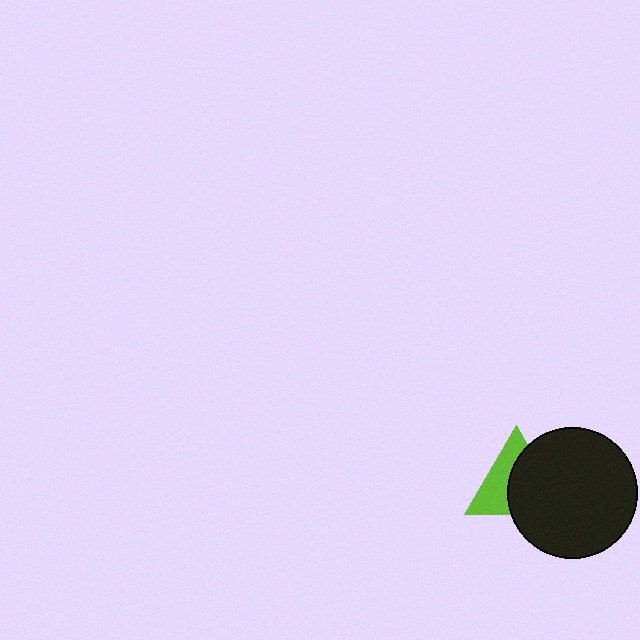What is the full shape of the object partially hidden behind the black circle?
The partially hidden object is a lime triangle.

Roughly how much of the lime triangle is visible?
About half of it is visible (roughly 46%).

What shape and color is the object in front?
The object in front is a black circle.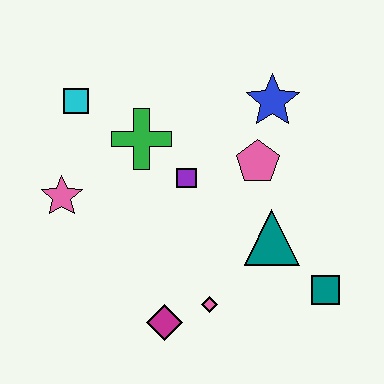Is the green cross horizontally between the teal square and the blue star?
No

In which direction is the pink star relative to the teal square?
The pink star is to the left of the teal square.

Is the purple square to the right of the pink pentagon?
No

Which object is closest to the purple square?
The green cross is closest to the purple square.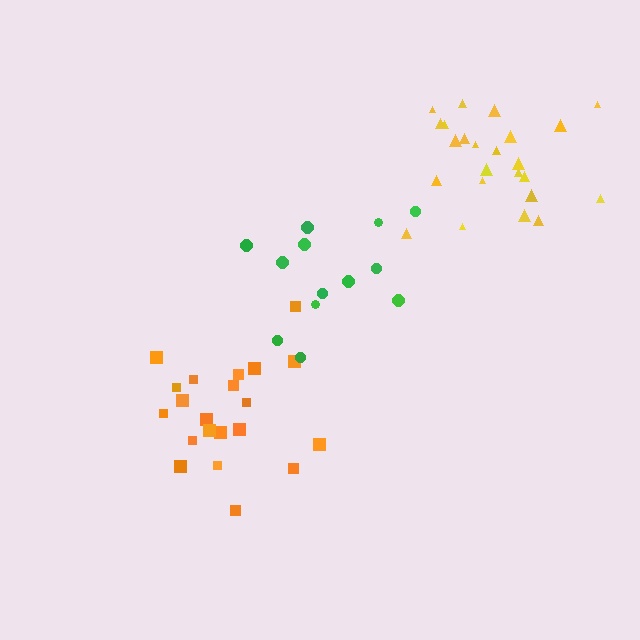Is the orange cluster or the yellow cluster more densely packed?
Orange.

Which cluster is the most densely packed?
Orange.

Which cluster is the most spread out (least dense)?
Green.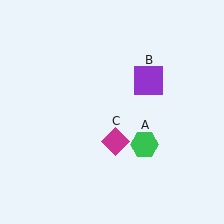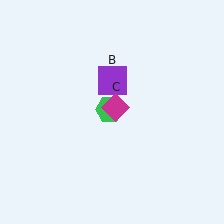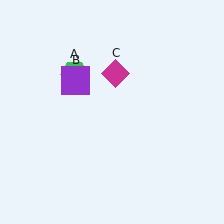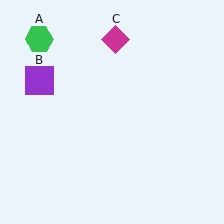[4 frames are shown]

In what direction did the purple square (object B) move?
The purple square (object B) moved left.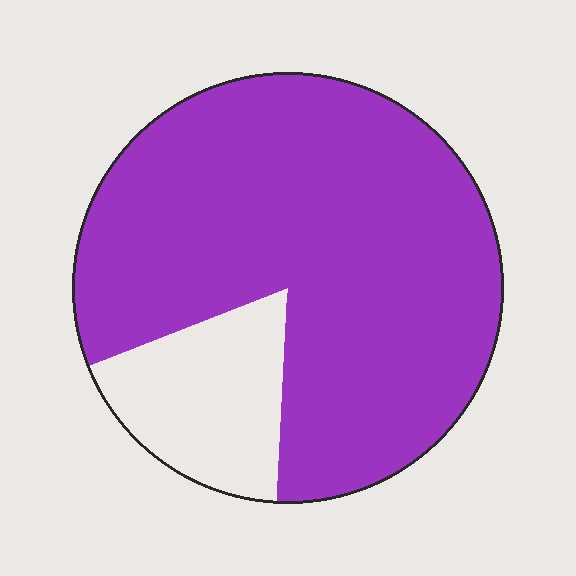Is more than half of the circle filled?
Yes.